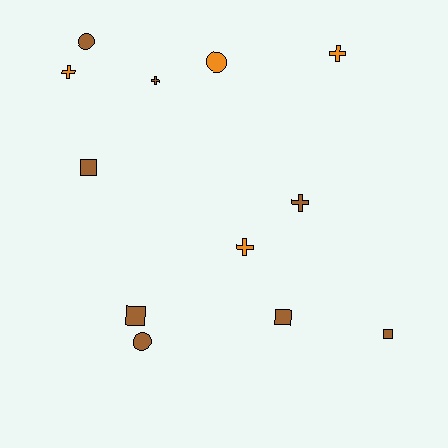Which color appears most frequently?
Brown, with 8 objects.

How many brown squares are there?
There are 4 brown squares.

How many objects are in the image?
There are 12 objects.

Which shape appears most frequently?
Cross, with 5 objects.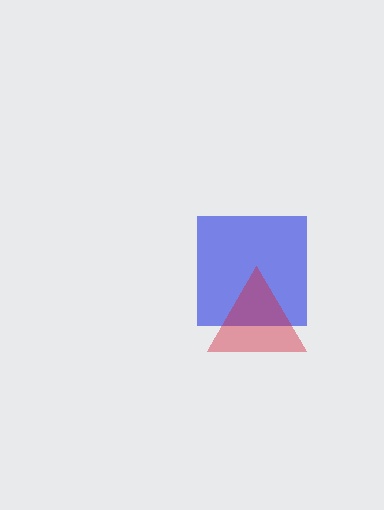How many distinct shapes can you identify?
There are 2 distinct shapes: a blue square, a red triangle.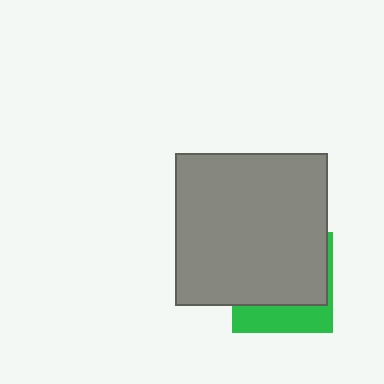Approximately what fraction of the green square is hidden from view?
Roughly 68% of the green square is hidden behind the gray square.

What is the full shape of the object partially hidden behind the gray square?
The partially hidden object is a green square.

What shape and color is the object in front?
The object in front is a gray square.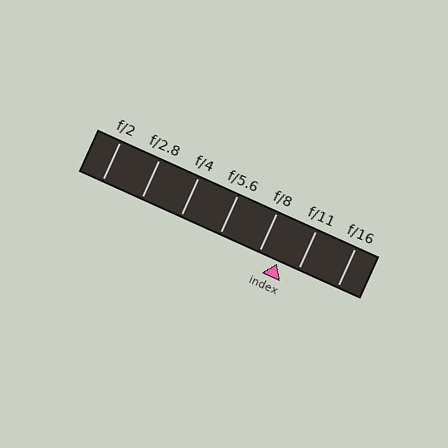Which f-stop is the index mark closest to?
The index mark is closest to f/8.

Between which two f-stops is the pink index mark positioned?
The index mark is between f/8 and f/11.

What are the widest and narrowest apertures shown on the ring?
The widest aperture shown is f/2 and the narrowest is f/16.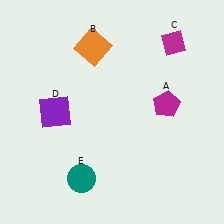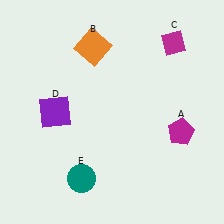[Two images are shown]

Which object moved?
The magenta pentagon (A) moved down.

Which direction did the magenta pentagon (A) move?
The magenta pentagon (A) moved down.